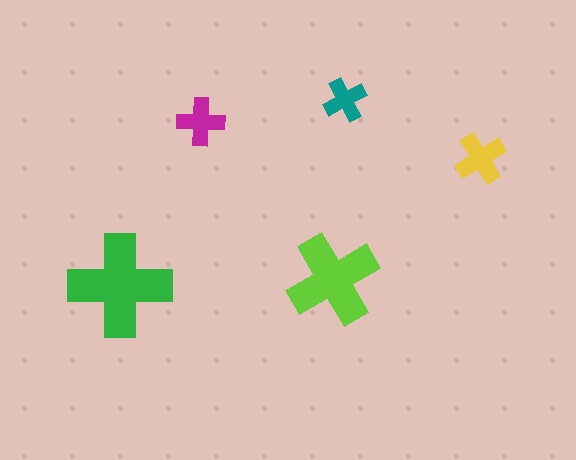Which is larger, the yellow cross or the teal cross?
The yellow one.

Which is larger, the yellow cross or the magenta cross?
The yellow one.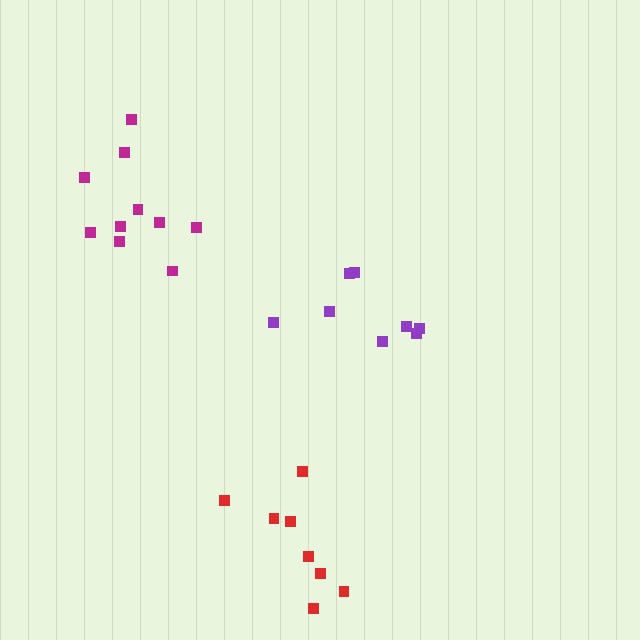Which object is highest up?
The magenta cluster is topmost.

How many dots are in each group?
Group 1: 8 dots, Group 2: 8 dots, Group 3: 10 dots (26 total).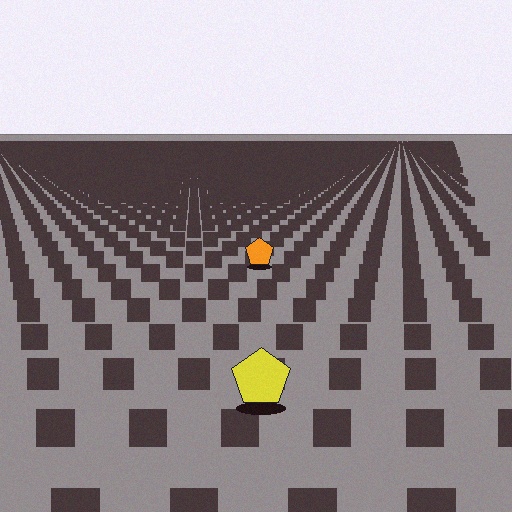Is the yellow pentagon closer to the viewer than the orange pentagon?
Yes. The yellow pentagon is closer — you can tell from the texture gradient: the ground texture is coarser near it.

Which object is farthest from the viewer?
The orange pentagon is farthest from the viewer. It appears smaller and the ground texture around it is denser.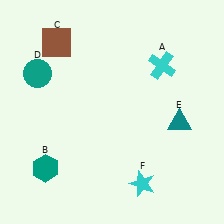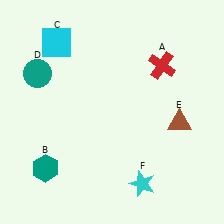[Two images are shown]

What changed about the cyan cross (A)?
In Image 1, A is cyan. In Image 2, it changed to red.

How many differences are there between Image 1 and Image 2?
There are 3 differences between the two images.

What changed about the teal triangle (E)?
In Image 1, E is teal. In Image 2, it changed to brown.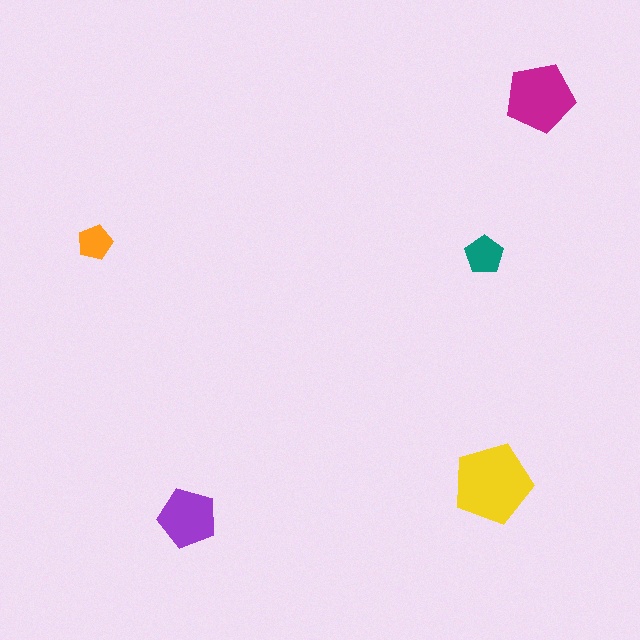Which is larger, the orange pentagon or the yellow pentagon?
The yellow one.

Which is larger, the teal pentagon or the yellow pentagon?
The yellow one.